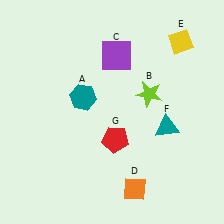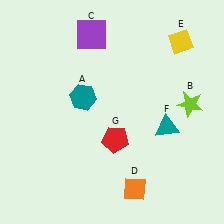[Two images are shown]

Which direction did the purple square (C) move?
The purple square (C) moved left.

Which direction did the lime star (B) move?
The lime star (B) moved right.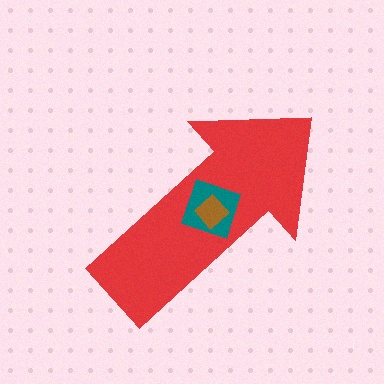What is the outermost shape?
The red arrow.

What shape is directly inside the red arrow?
The teal diamond.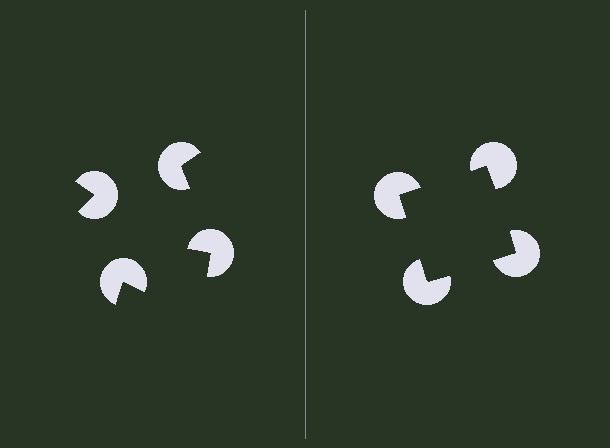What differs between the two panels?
The pac-man discs are positioned identically on both sides; only the wedge orientations differ. On the right they align to a square; on the left they are misaligned.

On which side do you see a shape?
An illusory square appears on the right side. On the left side the wedge cuts are rotated, so no coherent shape forms.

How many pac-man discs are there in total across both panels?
8 — 4 on each side.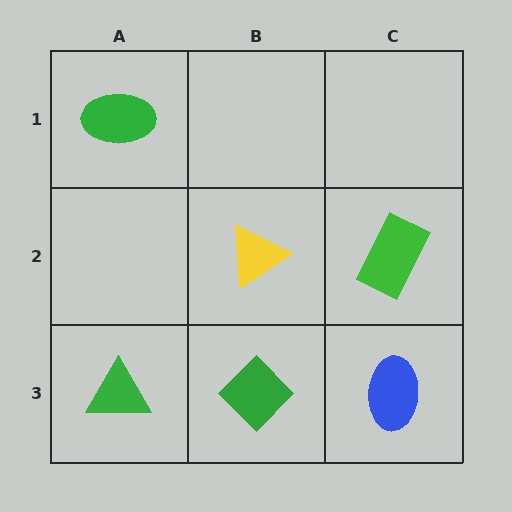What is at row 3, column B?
A green diamond.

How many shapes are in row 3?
3 shapes.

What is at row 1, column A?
A green ellipse.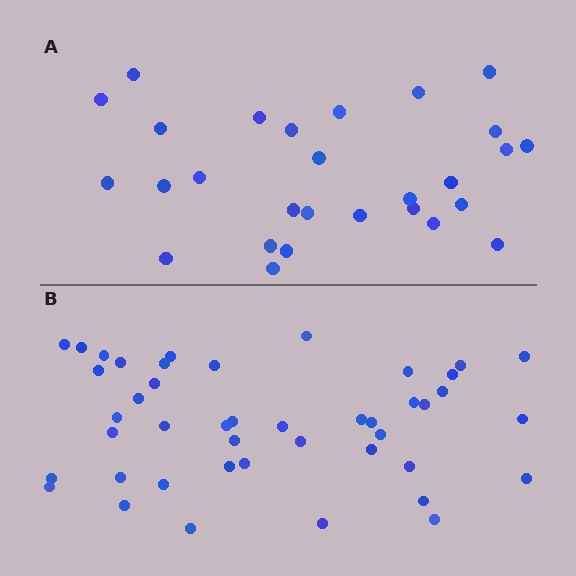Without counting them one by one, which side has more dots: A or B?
Region B (the bottom region) has more dots.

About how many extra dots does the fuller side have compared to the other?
Region B has approximately 15 more dots than region A.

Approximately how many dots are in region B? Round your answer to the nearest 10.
About 40 dots. (The exact count is 44, which rounds to 40.)